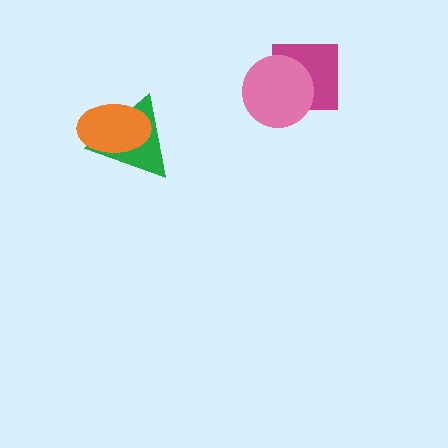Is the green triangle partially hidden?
Yes, it is partially covered by another shape.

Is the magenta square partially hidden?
Yes, it is partially covered by another shape.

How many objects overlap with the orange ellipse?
1 object overlaps with the orange ellipse.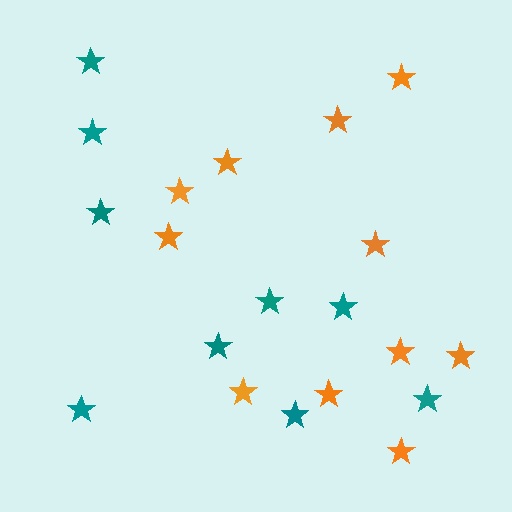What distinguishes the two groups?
There are 2 groups: one group of teal stars (9) and one group of orange stars (11).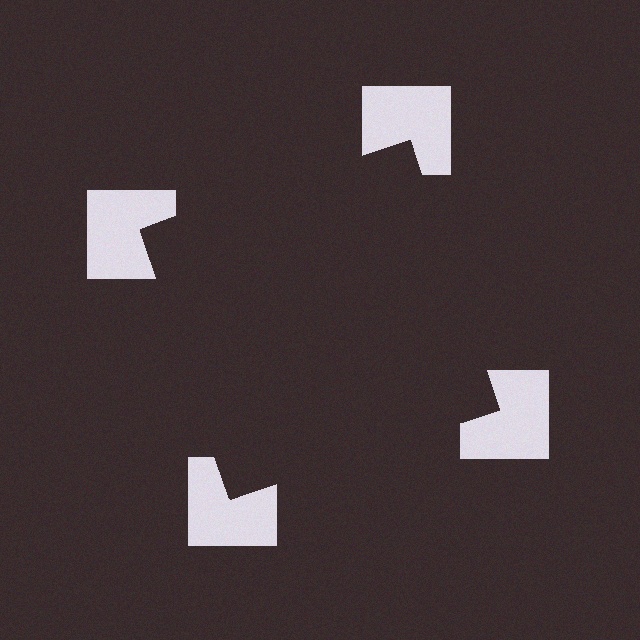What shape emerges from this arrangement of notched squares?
An illusory square — its edges are inferred from the aligned wedge cuts in the notched squares, not physically drawn.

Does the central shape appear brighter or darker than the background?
It typically appears slightly darker than the background, even though no actual brightness change is drawn.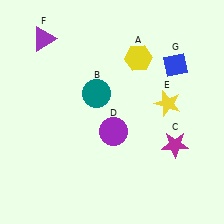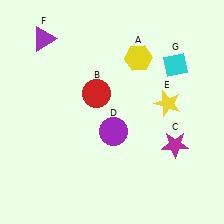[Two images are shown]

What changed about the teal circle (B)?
In Image 1, B is teal. In Image 2, it changed to red.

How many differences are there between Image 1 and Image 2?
There are 2 differences between the two images.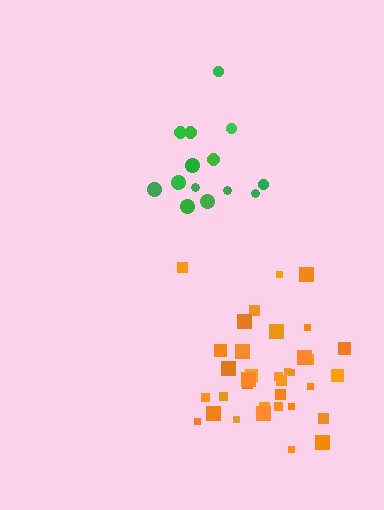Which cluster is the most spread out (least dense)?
Green.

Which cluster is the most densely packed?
Orange.